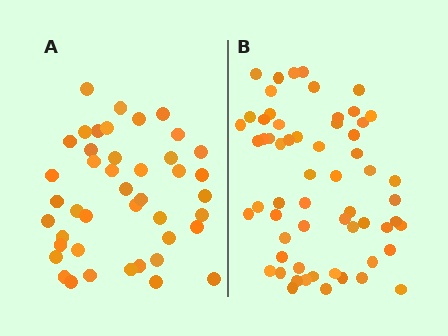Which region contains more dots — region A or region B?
Region B (the right region) has more dots.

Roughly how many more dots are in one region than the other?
Region B has approximately 15 more dots than region A.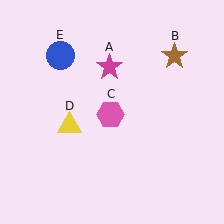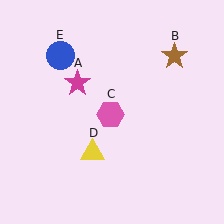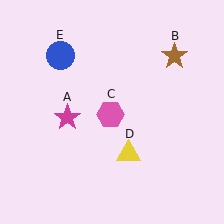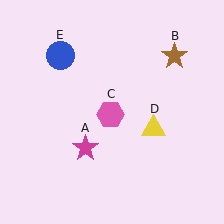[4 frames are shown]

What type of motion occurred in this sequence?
The magenta star (object A), yellow triangle (object D) rotated counterclockwise around the center of the scene.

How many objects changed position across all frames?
2 objects changed position: magenta star (object A), yellow triangle (object D).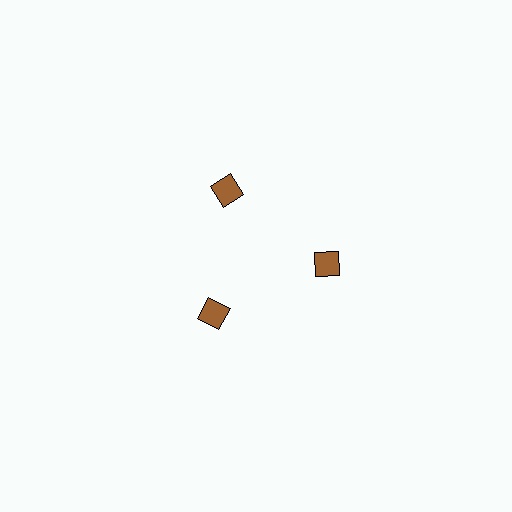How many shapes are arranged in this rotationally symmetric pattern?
There are 3 shapes, arranged in 3 groups of 1.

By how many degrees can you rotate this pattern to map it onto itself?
The pattern maps onto itself every 120 degrees of rotation.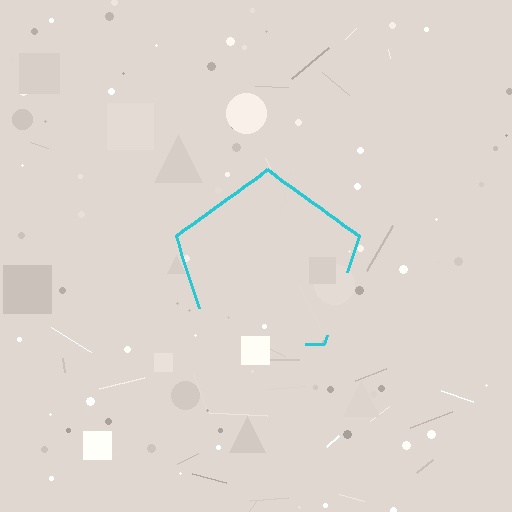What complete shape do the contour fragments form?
The contour fragments form a pentagon.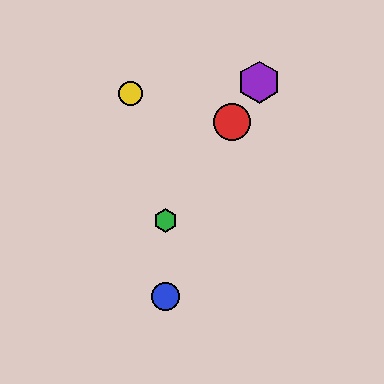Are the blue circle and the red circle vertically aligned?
No, the blue circle is at x≈166 and the red circle is at x≈232.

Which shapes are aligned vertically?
The blue circle, the green hexagon are aligned vertically.